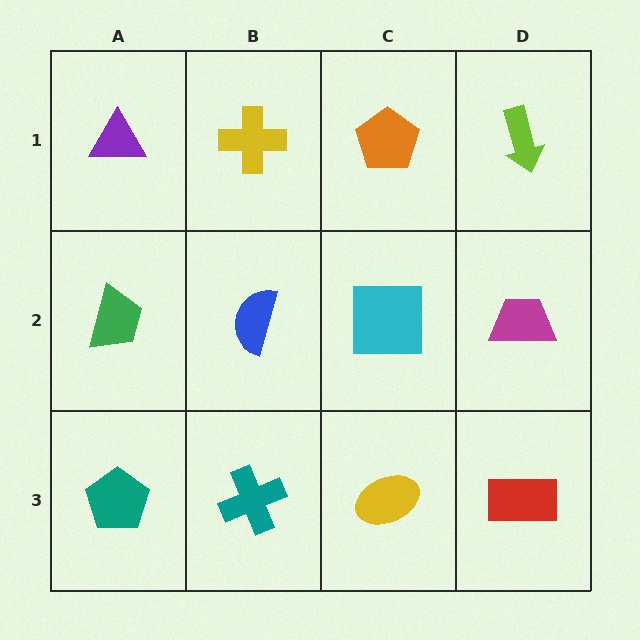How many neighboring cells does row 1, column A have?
2.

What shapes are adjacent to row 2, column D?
A lime arrow (row 1, column D), a red rectangle (row 3, column D), a cyan square (row 2, column C).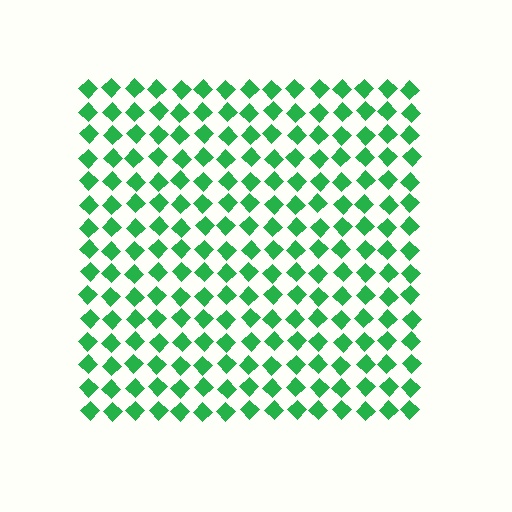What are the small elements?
The small elements are diamonds.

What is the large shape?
The large shape is a square.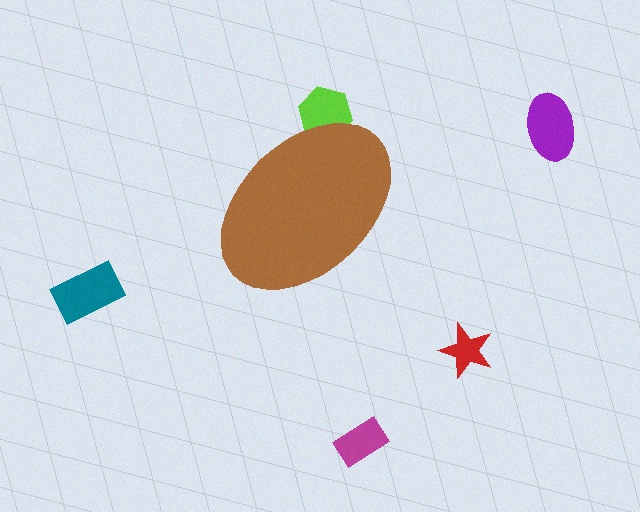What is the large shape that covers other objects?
A brown ellipse.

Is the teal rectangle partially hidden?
No, the teal rectangle is fully visible.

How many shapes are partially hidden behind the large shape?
1 shape is partially hidden.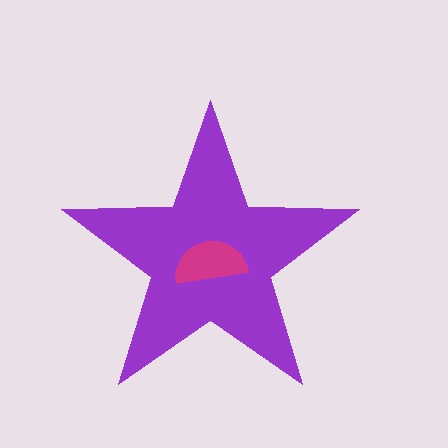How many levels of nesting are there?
2.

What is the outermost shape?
The purple star.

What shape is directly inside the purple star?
The magenta semicircle.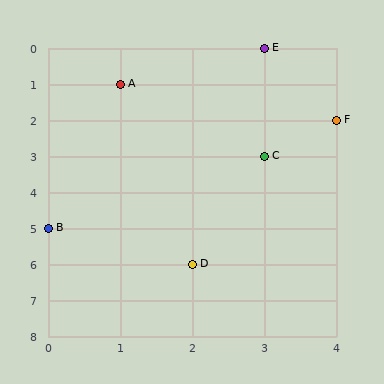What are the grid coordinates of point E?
Point E is at grid coordinates (3, 0).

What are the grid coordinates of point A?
Point A is at grid coordinates (1, 1).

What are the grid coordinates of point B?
Point B is at grid coordinates (0, 5).